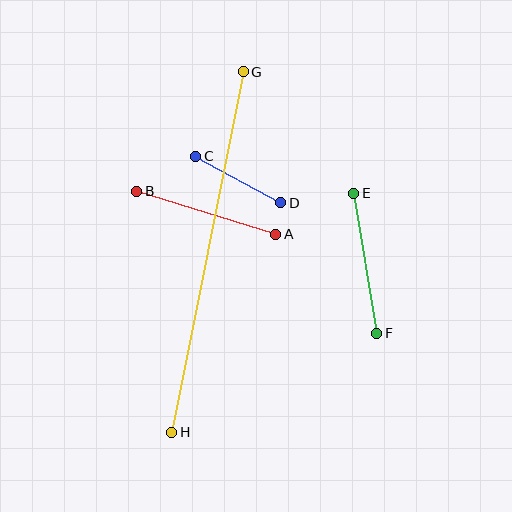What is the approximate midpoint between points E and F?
The midpoint is at approximately (365, 263) pixels.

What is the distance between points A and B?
The distance is approximately 146 pixels.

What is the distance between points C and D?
The distance is approximately 97 pixels.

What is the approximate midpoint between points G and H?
The midpoint is at approximately (208, 252) pixels.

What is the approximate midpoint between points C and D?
The midpoint is at approximately (238, 180) pixels.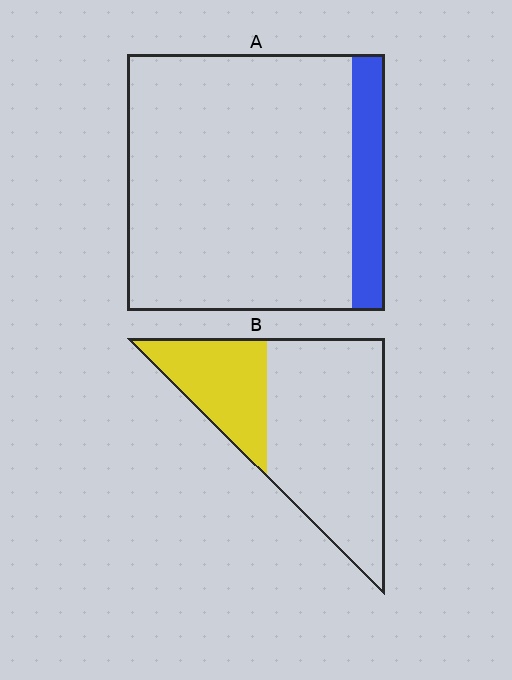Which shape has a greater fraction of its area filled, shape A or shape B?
Shape B.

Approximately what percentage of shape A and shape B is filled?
A is approximately 15% and B is approximately 30%.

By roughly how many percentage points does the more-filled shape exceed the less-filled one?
By roughly 15 percentage points (B over A).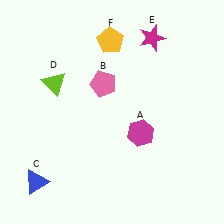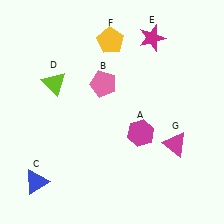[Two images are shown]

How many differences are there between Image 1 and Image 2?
There is 1 difference between the two images.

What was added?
A magenta triangle (G) was added in Image 2.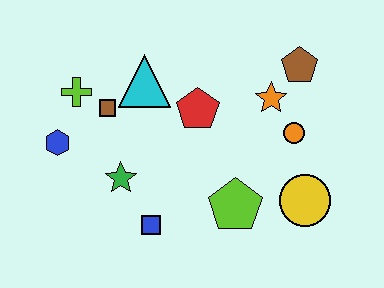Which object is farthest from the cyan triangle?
The yellow circle is farthest from the cyan triangle.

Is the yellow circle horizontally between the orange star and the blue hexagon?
No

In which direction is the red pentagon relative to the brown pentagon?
The red pentagon is to the left of the brown pentagon.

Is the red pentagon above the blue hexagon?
Yes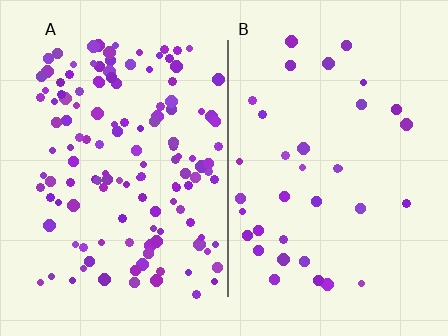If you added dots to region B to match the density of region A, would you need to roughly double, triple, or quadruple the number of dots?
Approximately quadruple.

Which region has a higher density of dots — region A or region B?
A (the left).